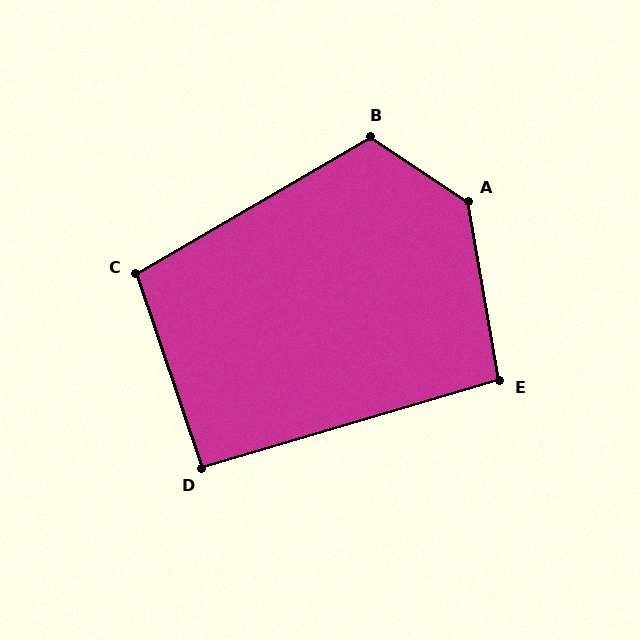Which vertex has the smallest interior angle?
D, at approximately 92 degrees.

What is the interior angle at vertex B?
Approximately 116 degrees (obtuse).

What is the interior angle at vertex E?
Approximately 96 degrees (obtuse).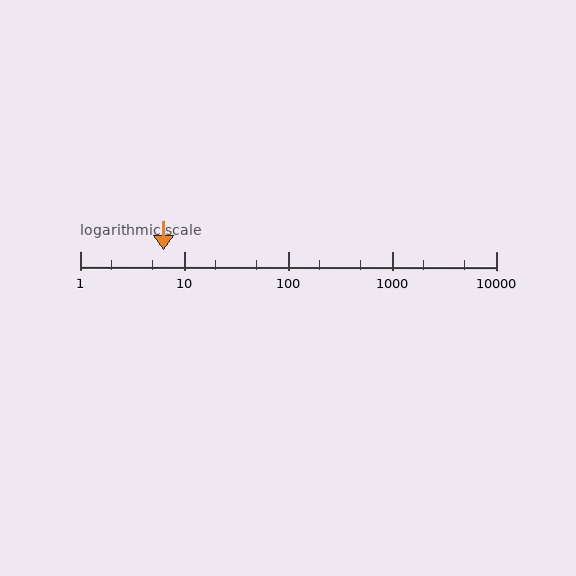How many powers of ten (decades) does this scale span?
The scale spans 4 decades, from 1 to 10000.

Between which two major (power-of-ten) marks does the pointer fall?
The pointer is between 1 and 10.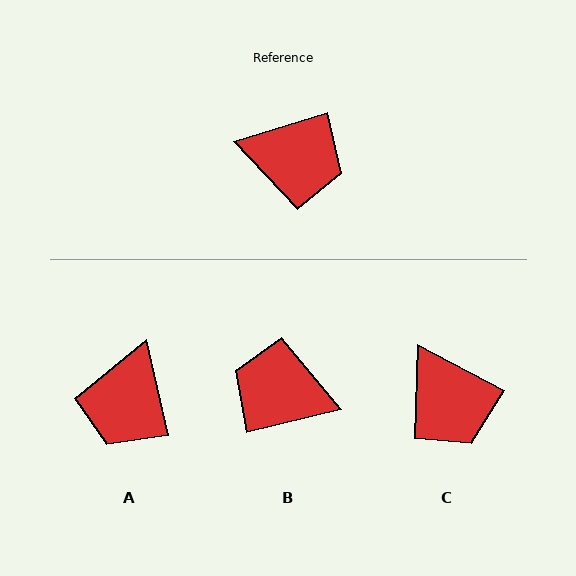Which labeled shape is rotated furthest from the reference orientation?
B, about 177 degrees away.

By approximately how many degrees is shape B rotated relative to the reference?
Approximately 177 degrees counter-clockwise.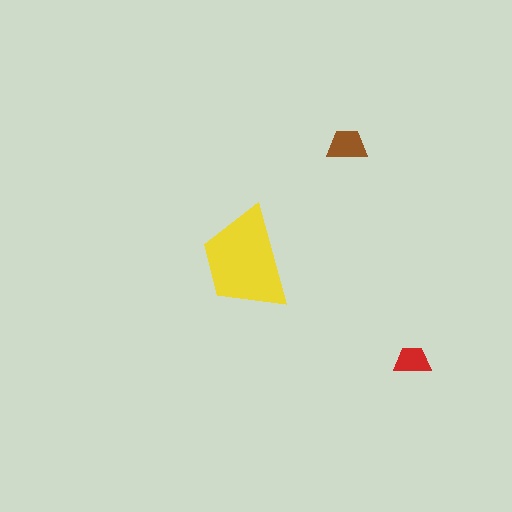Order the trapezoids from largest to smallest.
the yellow one, the brown one, the red one.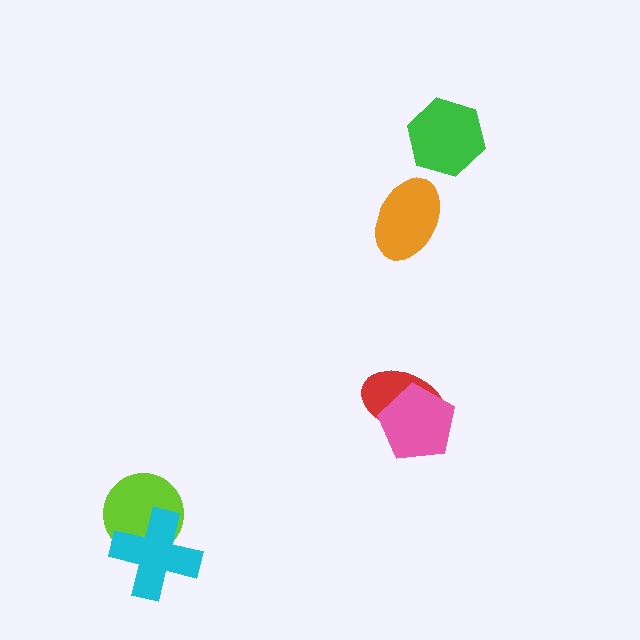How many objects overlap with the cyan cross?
1 object overlaps with the cyan cross.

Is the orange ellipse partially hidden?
No, no other shape covers it.